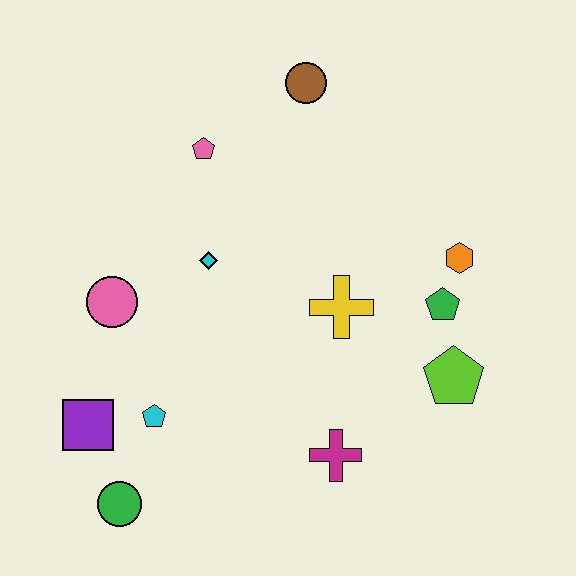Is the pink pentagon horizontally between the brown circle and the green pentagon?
No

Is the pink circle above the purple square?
Yes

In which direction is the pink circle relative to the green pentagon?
The pink circle is to the left of the green pentagon.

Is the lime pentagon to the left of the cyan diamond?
No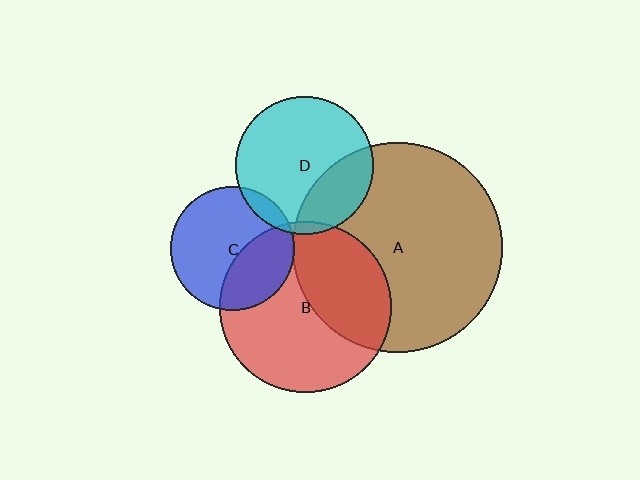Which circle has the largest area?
Circle A (brown).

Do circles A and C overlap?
Yes.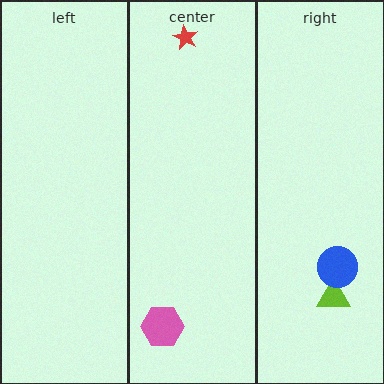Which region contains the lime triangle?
The right region.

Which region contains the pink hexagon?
The center region.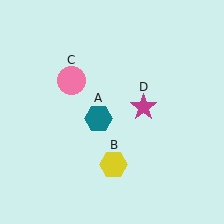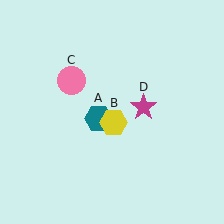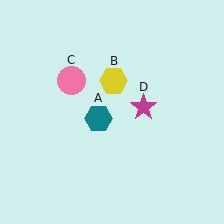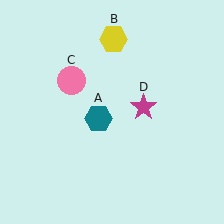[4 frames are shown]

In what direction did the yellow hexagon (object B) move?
The yellow hexagon (object B) moved up.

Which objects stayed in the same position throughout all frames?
Teal hexagon (object A) and pink circle (object C) and magenta star (object D) remained stationary.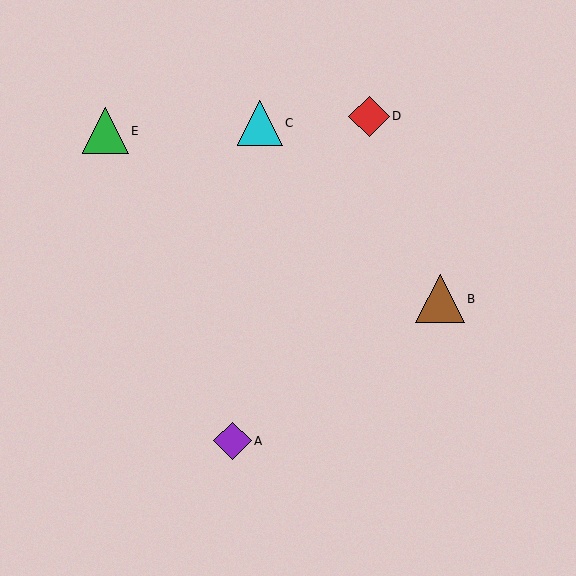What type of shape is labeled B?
Shape B is a brown triangle.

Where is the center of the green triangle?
The center of the green triangle is at (105, 131).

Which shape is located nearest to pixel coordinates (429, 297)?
The brown triangle (labeled B) at (440, 299) is nearest to that location.